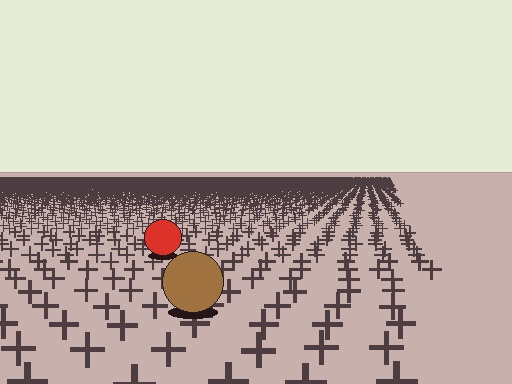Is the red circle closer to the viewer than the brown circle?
No. The brown circle is closer — you can tell from the texture gradient: the ground texture is coarser near it.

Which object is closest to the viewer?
The brown circle is closest. The texture marks near it are larger and more spread out.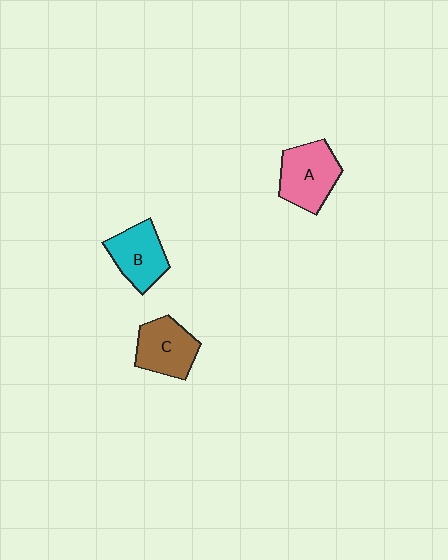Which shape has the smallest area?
Shape B (cyan).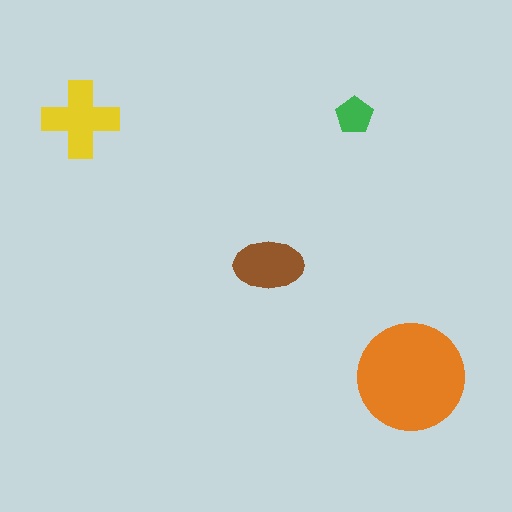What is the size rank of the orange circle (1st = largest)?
1st.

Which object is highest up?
The green pentagon is topmost.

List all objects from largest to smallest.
The orange circle, the yellow cross, the brown ellipse, the green pentagon.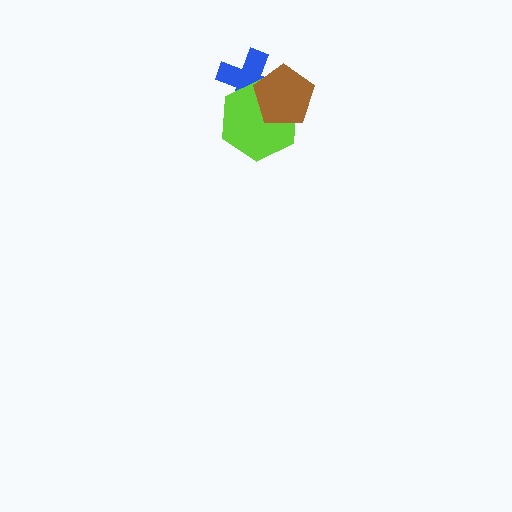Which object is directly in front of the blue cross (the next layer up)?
The lime hexagon is directly in front of the blue cross.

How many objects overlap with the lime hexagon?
2 objects overlap with the lime hexagon.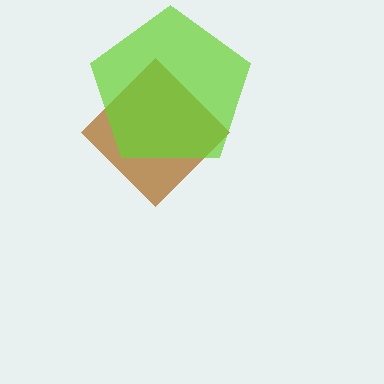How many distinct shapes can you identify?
There are 2 distinct shapes: a brown diamond, a lime pentagon.